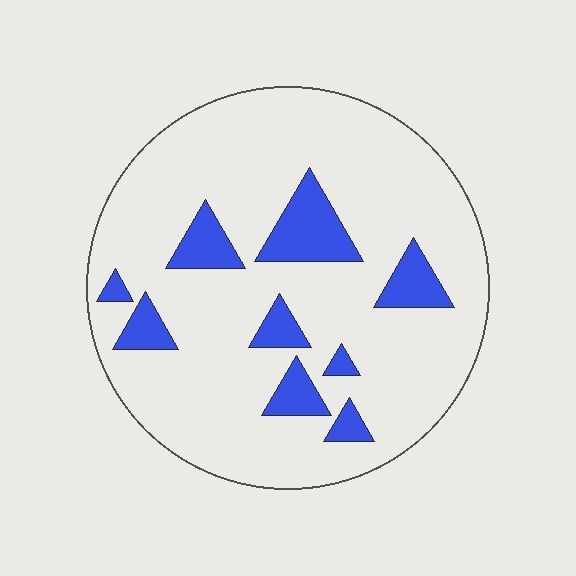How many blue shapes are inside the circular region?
9.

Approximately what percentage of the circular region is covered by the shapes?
Approximately 15%.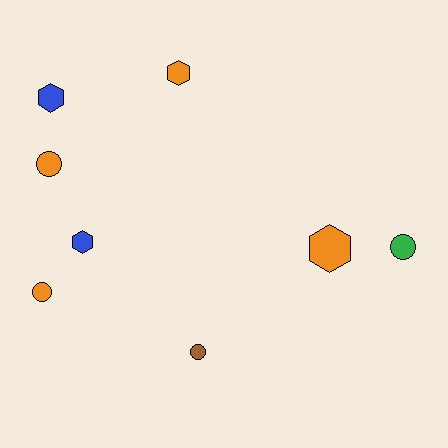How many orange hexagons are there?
There are 2 orange hexagons.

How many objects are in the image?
There are 8 objects.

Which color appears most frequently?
Orange, with 4 objects.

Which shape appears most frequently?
Circle, with 4 objects.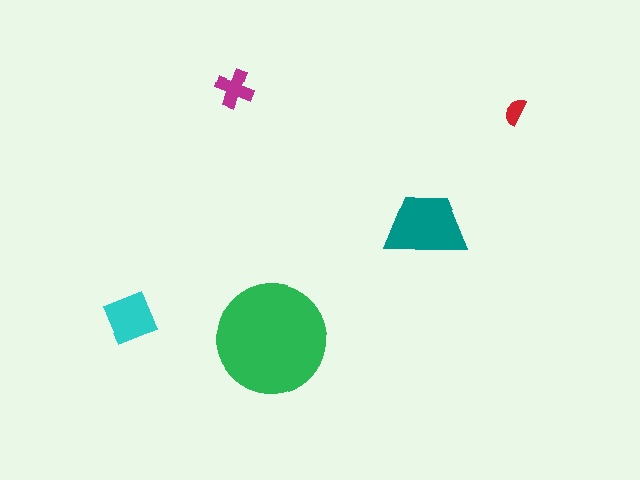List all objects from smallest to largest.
The red semicircle, the magenta cross, the cyan square, the teal trapezoid, the green circle.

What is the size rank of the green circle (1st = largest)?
1st.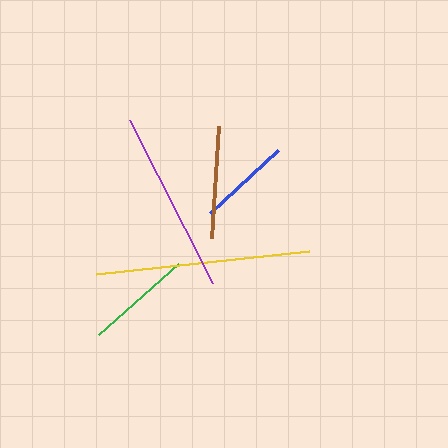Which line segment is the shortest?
The blue line is the shortest at approximately 92 pixels.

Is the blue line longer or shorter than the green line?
The green line is longer than the blue line.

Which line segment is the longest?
The yellow line is the longest at approximately 215 pixels.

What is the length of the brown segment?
The brown segment is approximately 113 pixels long.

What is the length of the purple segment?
The purple segment is approximately 183 pixels long.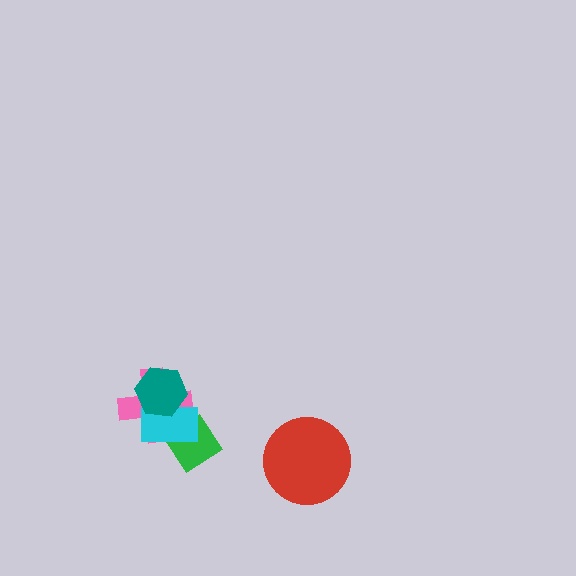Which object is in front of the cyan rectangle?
The teal hexagon is in front of the cyan rectangle.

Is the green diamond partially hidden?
Yes, it is partially covered by another shape.